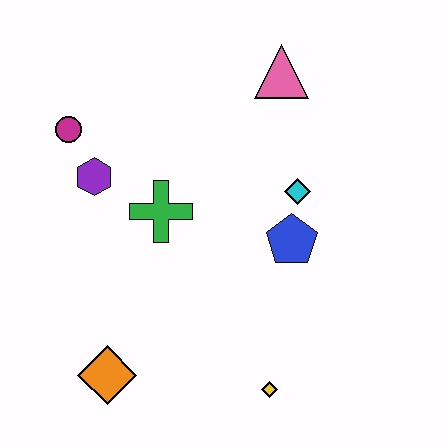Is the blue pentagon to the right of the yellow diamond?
Yes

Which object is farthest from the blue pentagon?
The magenta circle is farthest from the blue pentagon.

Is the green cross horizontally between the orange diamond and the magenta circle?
No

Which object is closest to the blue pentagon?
The cyan diamond is closest to the blue pentagon.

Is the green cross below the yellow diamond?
No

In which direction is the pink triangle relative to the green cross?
The pink triangle is above the green cross.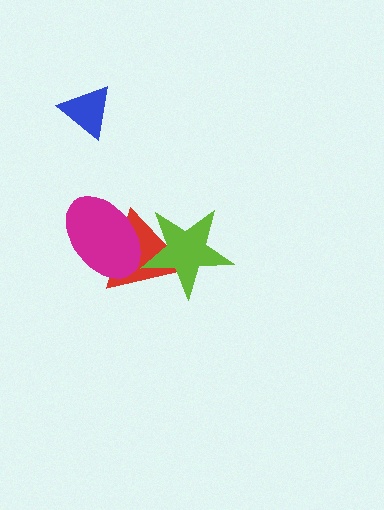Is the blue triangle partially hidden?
No, no other shape covers it.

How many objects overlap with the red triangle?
2 objects overlap with the red triangle.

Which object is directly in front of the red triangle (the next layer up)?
The lime star is directly in front of the red triangle.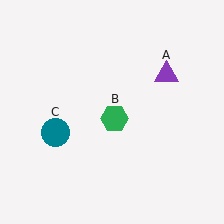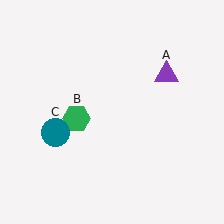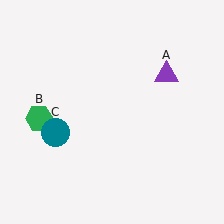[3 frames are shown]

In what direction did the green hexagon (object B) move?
The green hexagon (object B) moved left.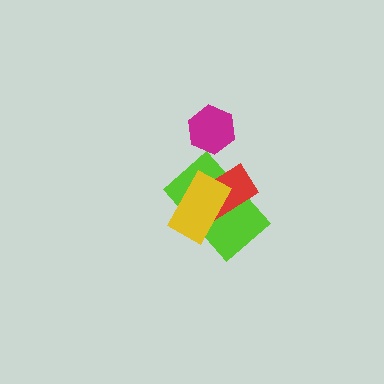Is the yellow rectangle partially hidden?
No, no other shape covers it.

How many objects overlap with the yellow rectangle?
2 objects overlap with the yellow rectangle.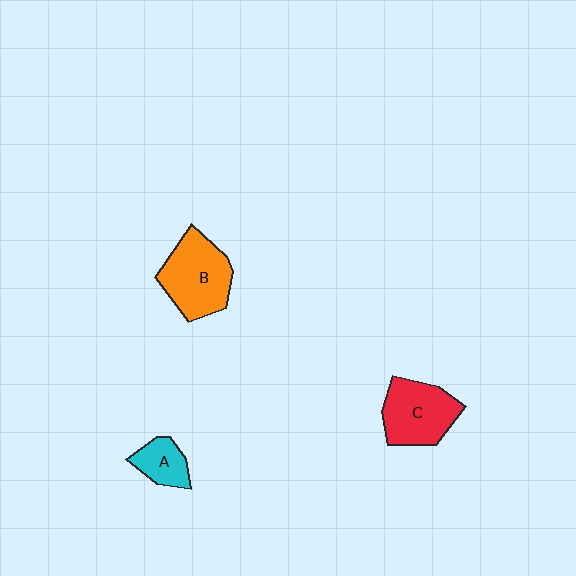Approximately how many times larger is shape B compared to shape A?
Approximately 2.2 times.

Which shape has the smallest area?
Shape A (cyan).